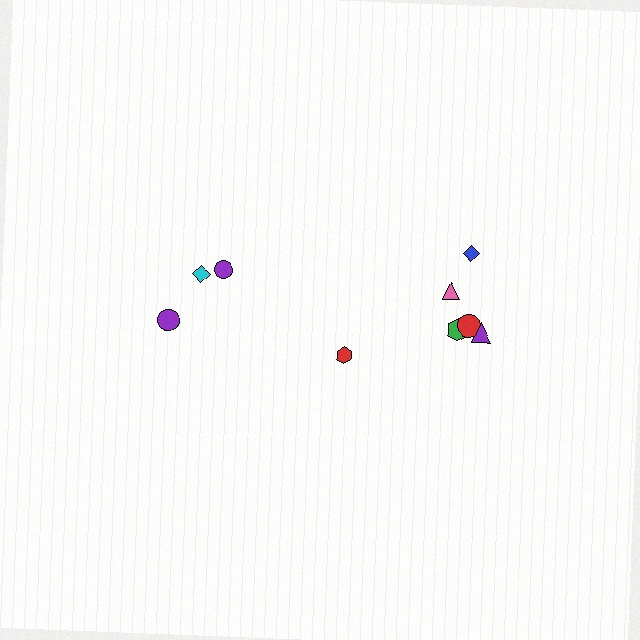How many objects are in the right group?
There are 6 objects.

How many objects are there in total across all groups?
There are 9 objects.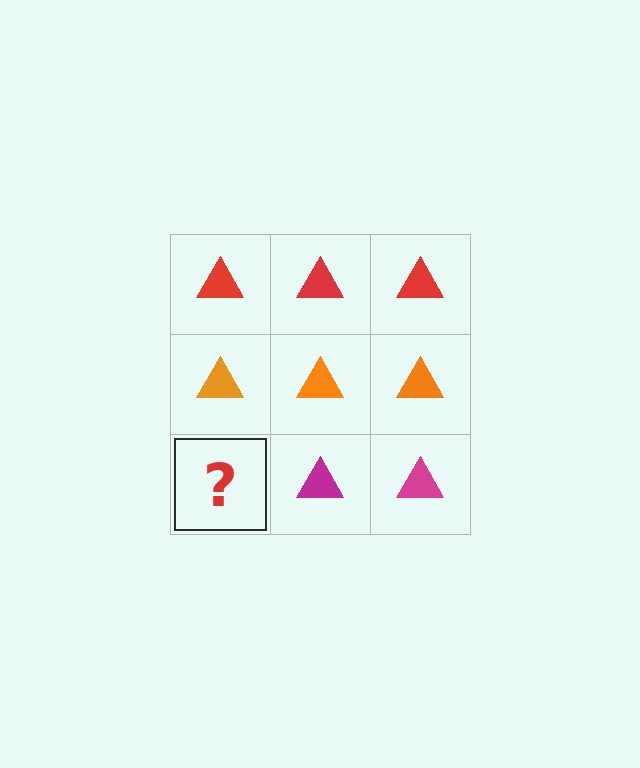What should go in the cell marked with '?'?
The missing cell should contain a magenta triangle.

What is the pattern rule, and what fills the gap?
The rule is that each row has a consistent color. The gap should be filled with a magenta triangle.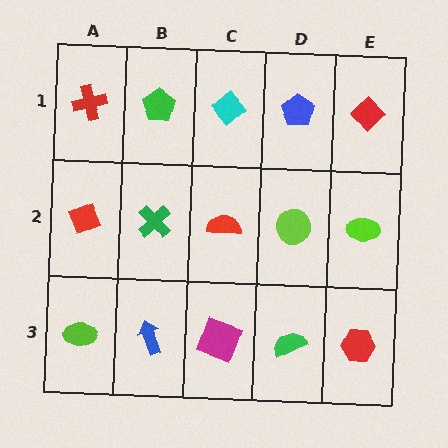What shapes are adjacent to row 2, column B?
A green pentagon (row 1, column B), a blue arrow (row 3, column B), a red diamond (row 2, column A), a red semicircle (row 2, column C).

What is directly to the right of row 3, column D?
A red hexagon.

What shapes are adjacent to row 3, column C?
A red semicircle (row 2, column C), a blue arrow (row 3, column B), a green semicircle (row 3, column D).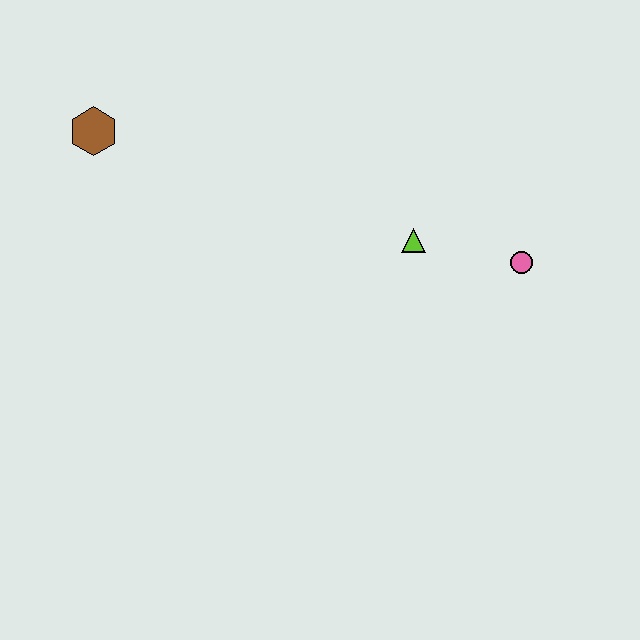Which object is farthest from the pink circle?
The brown hexagon is farthest from the pink circle.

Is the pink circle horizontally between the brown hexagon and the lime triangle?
No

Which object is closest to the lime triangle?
The pink circle is closest to the lime triangle.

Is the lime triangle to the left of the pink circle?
Yes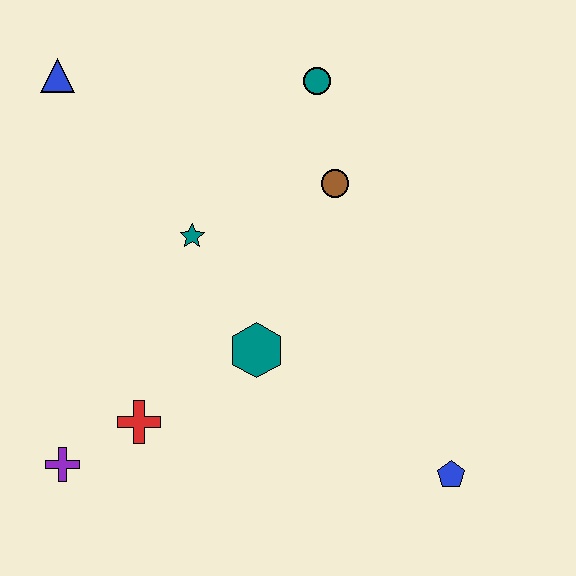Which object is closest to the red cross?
The purple cross is closest to the red cross.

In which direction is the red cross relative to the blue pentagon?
The red cross is to the left of the blue pentagon.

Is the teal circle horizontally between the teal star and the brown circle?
Yes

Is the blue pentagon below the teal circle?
Yes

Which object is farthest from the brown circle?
The purple cross is farthest from the brown circle.